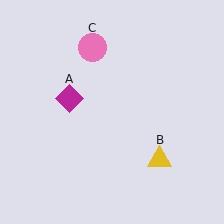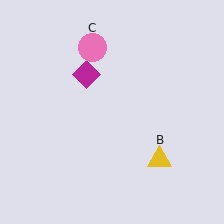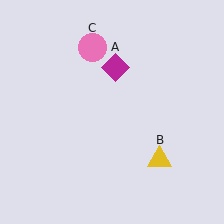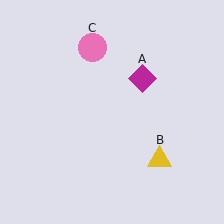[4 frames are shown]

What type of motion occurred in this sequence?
The magenta diamond (object A) rotated clockwise around the center of the scene.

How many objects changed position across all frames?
1 object changed position: magenta diamond (object A).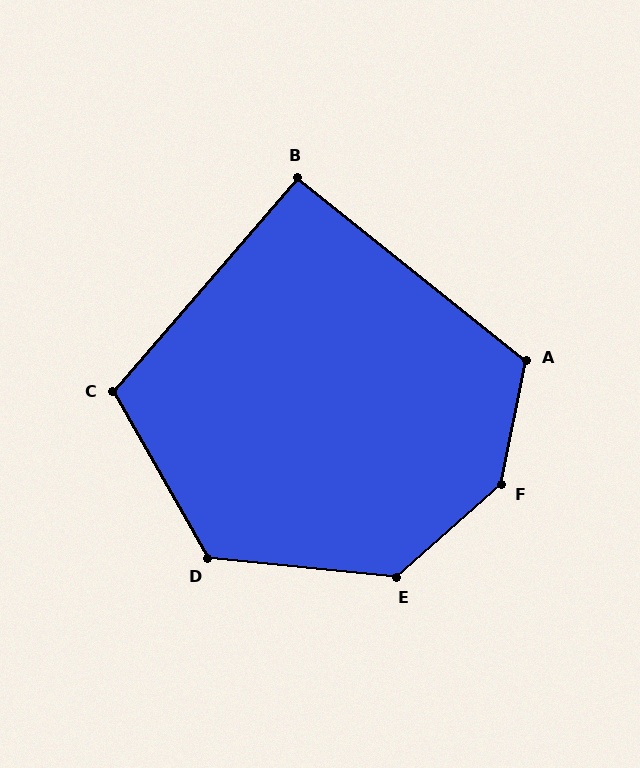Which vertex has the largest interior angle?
F, at approximately 143 degrees.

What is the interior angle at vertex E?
Approximately 133 degrees (obtuse).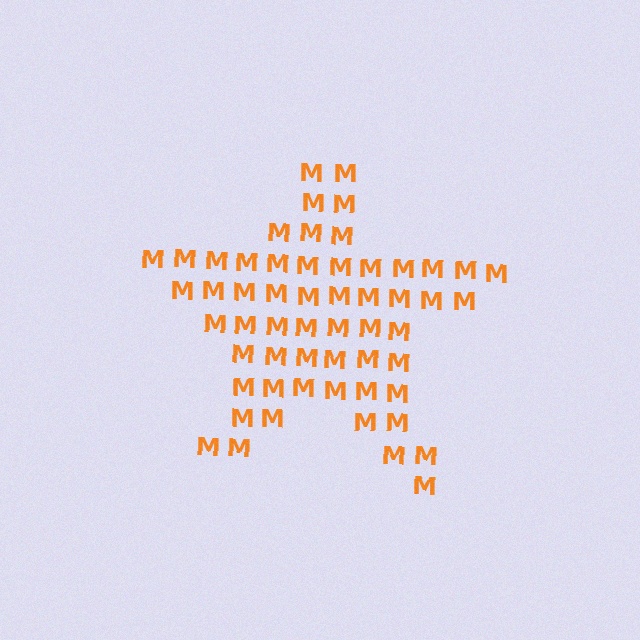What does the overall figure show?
The overall figure shows a star.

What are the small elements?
The small elements are letter M's.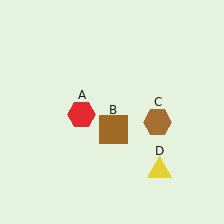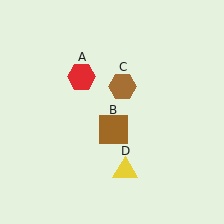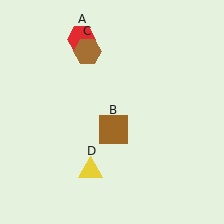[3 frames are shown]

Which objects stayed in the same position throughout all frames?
Brown square (object B) remained stationary.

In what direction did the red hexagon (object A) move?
The red hexagon (object A) moved up.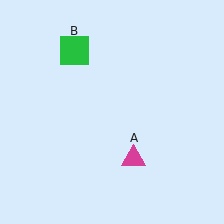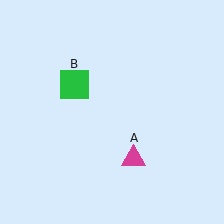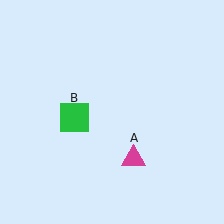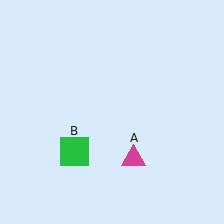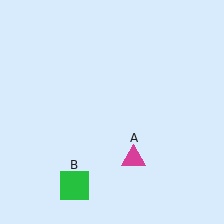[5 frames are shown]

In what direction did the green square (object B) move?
The green square (object B) moved down.